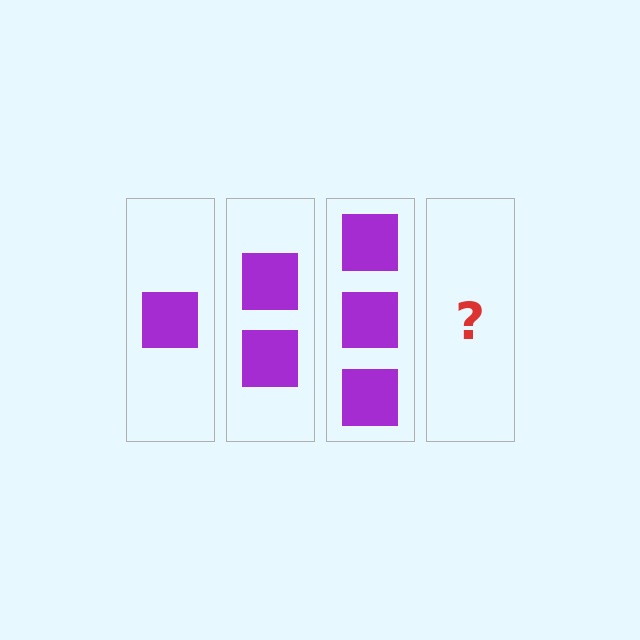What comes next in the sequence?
The next element should be 4 squares.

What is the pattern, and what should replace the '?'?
The pattern is that each step adds one more square. The '?' should be 4 squares.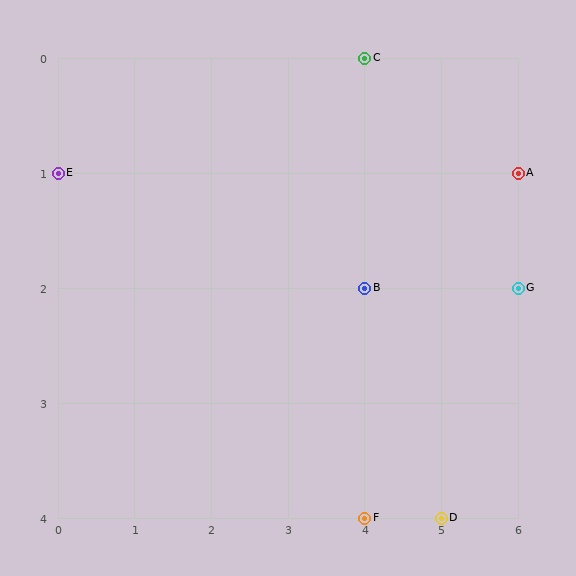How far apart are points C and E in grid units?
Points C and E are 4 columns and 1 row apart (about 4.1 grid units diagonally).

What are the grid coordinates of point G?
Point G is at grid coordinates (6, 2).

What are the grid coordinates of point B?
Point B is at grid coordinates (4, 2).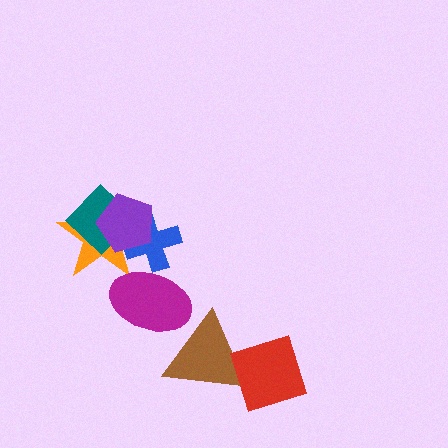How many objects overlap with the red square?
1 object overlaps with the red square.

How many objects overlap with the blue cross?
4 objects overlap with the blue cross.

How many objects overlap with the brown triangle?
2 objects overlap with the brown triangle.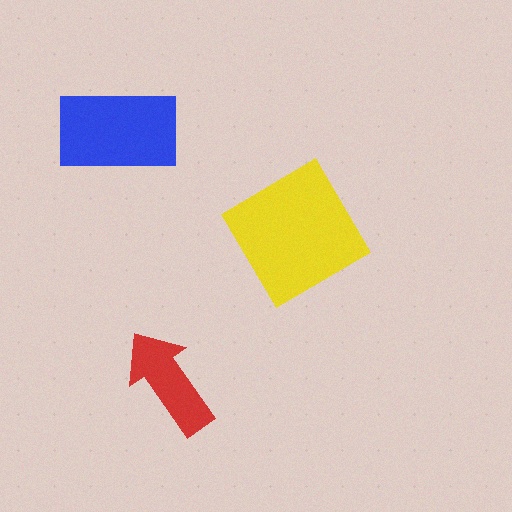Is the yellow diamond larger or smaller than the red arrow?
Larger.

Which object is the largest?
The yellow diamond.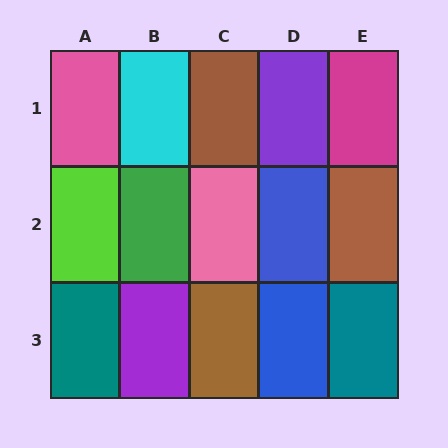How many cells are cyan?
1 cell is cyan.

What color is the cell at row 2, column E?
Brown.